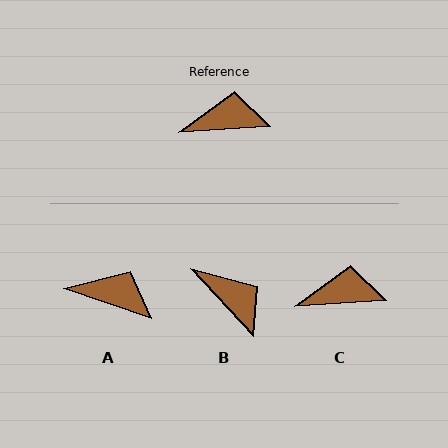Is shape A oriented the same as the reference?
No, it is off by about 22 degrees.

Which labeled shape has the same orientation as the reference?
C.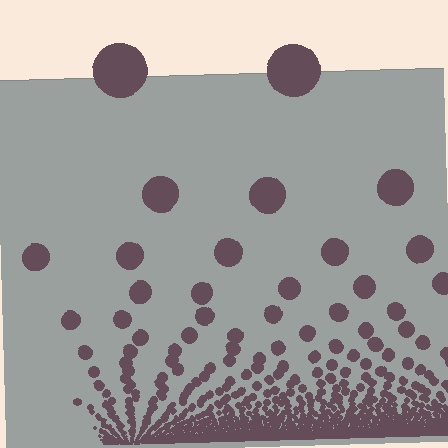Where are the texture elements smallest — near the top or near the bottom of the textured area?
Near the bottom.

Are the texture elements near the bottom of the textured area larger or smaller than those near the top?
Smaller. The gradient is inverted — elements near the bottom are smaller and denser.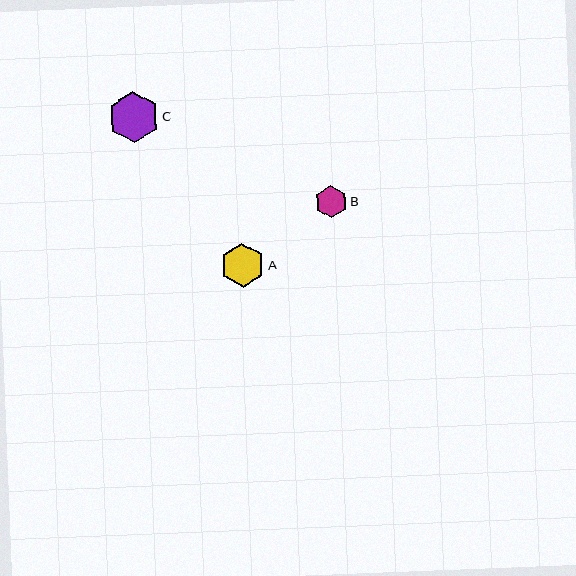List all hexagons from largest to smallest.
From largest to smallest: C, A, B.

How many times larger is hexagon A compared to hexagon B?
Hexagon A is approximately 1.4 times the size of hexagon B.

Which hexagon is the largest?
Hexagon C is the largest with a size of approximately 51 pixels.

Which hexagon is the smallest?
Hexagon B is the smallest with a size of approximately 32 pixels.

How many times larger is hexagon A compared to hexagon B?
Hexagon A is approximately 1.4 times the size of hexagon B.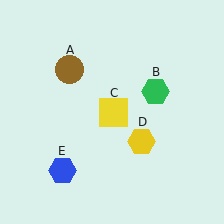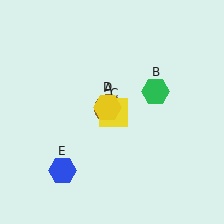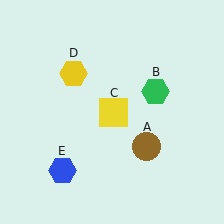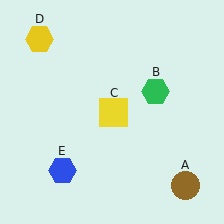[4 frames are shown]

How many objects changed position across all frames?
2 objects changed position: brown circle (object A), yellow hexagon (object D).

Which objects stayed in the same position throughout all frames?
Green hexagon (object B) and yellow square (object C) and blue hexagon (object E) remained stationary.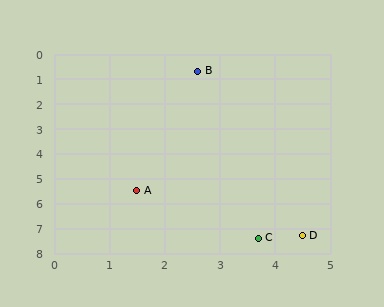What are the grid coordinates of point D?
Point D is at approximately (4.5, 7.3).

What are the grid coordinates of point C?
Point C is at approximately (3.7, 7.4).